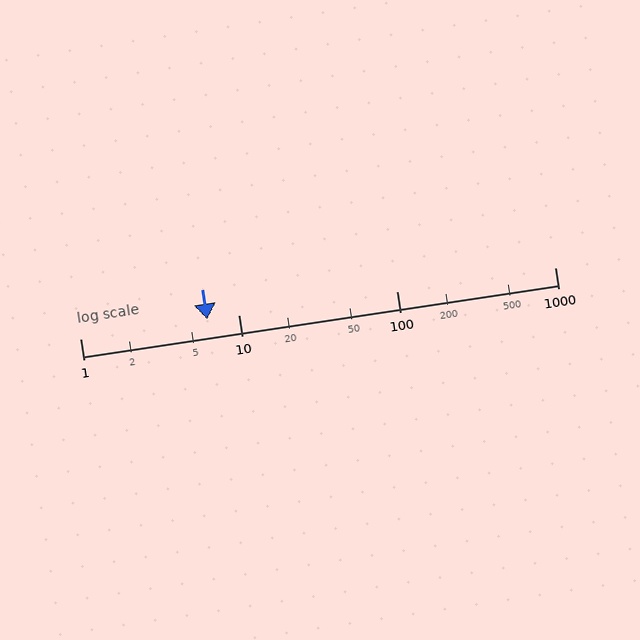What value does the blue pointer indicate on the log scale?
The pointer indicates approximately 6.4.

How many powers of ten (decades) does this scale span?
The scale spans 3 decades, from 1 to 1000.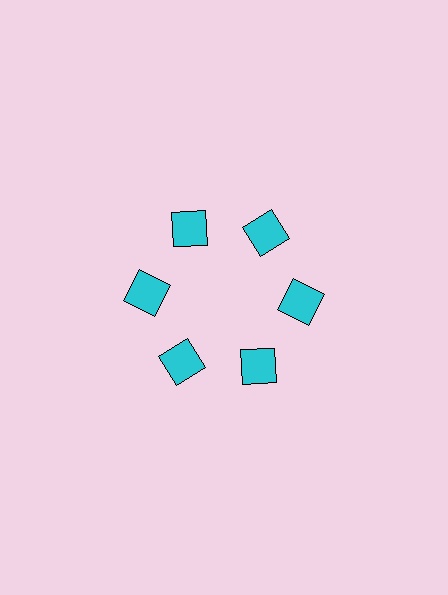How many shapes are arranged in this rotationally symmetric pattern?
There are 6 shapes, arranged in 6 groups of 1.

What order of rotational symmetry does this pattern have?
This pattern has 6-fold rotational symmetry.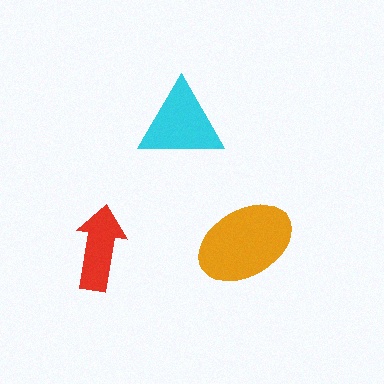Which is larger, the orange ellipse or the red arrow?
The orange ellipse.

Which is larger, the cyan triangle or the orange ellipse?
The orange ellipse.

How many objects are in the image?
There are 3 objects in the image.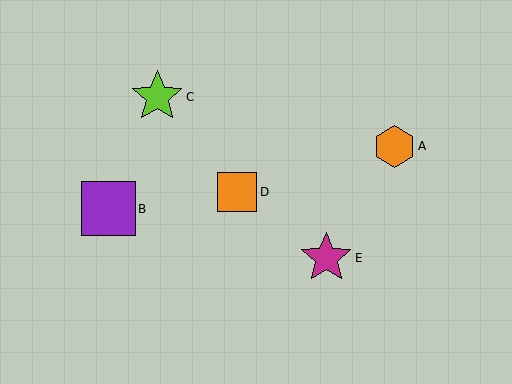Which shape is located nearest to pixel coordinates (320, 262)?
The magenta star (labeled E) at (326, 258) is nearest to that location.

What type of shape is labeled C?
Shape C is a lime star.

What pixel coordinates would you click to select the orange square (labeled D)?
Click at (237, 192) to select the orange square D.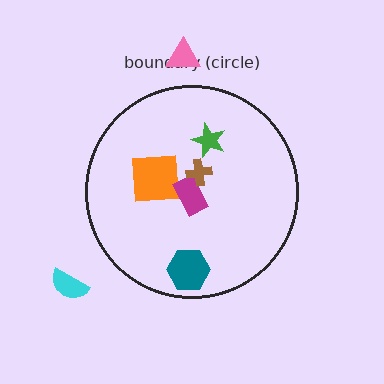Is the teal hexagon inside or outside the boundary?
Inside.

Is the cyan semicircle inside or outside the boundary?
Outside.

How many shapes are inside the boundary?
5 inside, 2 outside.